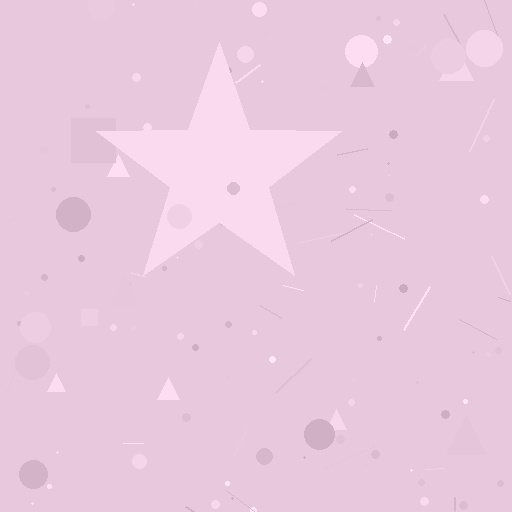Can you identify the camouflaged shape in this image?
The camouflaged shape is a star.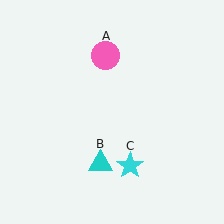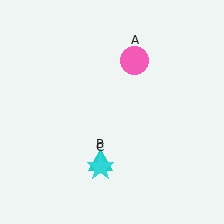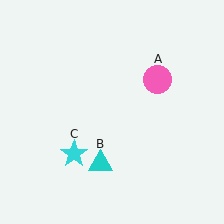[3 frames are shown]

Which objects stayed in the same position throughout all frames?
Cyan triangle (object B) remained stationary.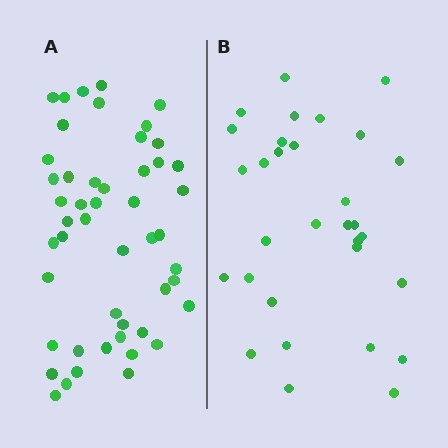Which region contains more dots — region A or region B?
Region A (the left region) has more dots.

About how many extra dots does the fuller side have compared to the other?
Region A has approximately 20 more dots than region B.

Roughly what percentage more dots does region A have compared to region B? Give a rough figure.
About 60% more.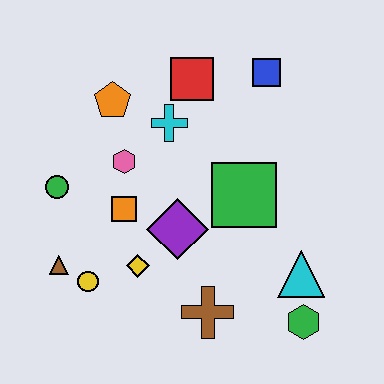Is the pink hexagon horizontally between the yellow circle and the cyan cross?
Yes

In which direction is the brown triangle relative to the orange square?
The brown triangle is to the left of the orange square.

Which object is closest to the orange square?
The pink hexagon is closest to the orange square.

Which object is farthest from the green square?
The brown triangle is farthest from the green square.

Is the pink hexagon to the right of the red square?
No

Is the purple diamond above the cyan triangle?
Yes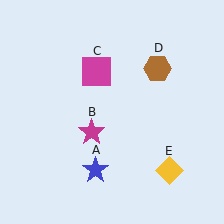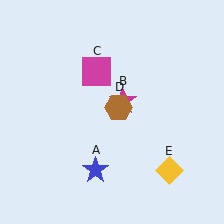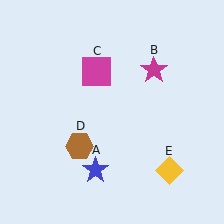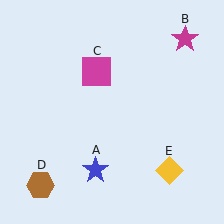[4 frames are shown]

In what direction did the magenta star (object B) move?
The magenta star (object B) moved up and to the right.